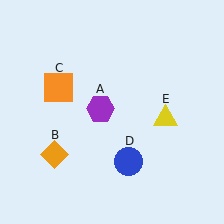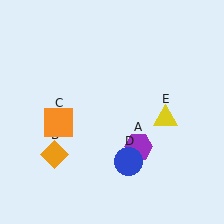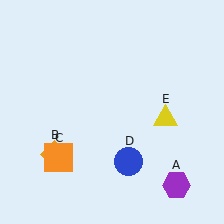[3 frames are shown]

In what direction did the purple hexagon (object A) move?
The purple hexagon (object A) moved down and to the right.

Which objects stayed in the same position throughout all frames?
Orange diamond (object B) and blue circle (object D) and yellow triangle (object E) remained stationary.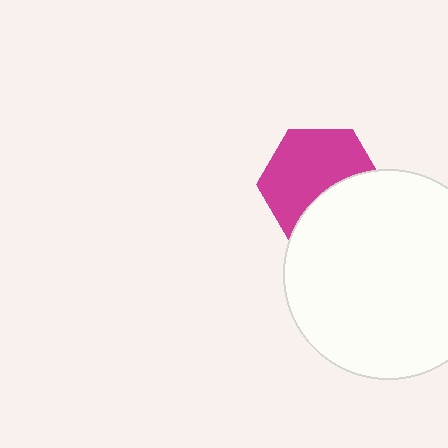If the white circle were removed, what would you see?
You would see the complete magenta hexagon.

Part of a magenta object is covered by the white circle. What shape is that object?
It is a hexagon.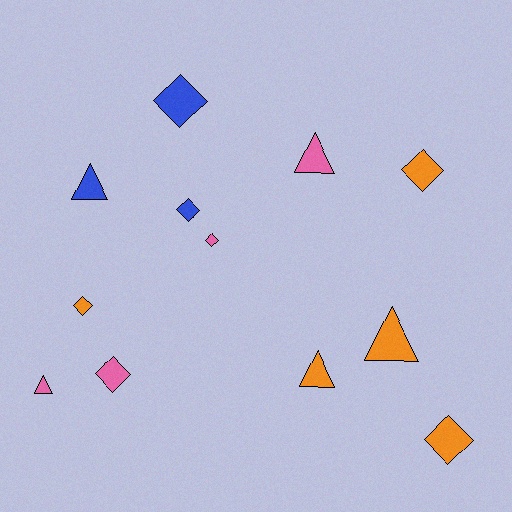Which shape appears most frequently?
Diamond, with 7 objects.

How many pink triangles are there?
There are 2 pink triangles.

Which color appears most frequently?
Orange, with 5 objects.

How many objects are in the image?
There are 12 objects.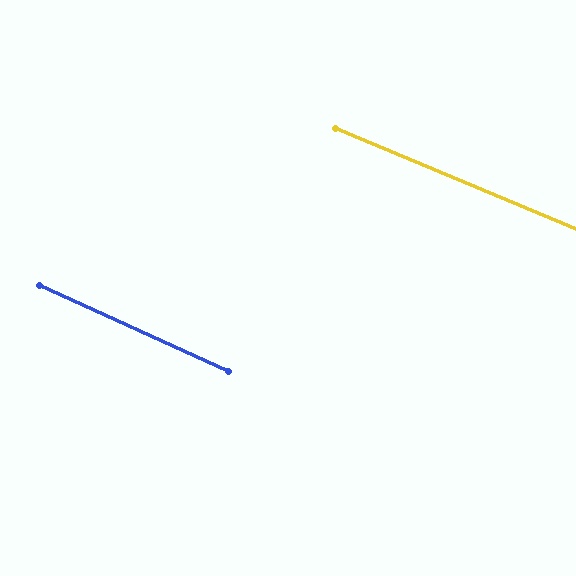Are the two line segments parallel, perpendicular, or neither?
Parallel — their directions differ by only 1.8°.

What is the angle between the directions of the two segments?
Approximately 2 degrees.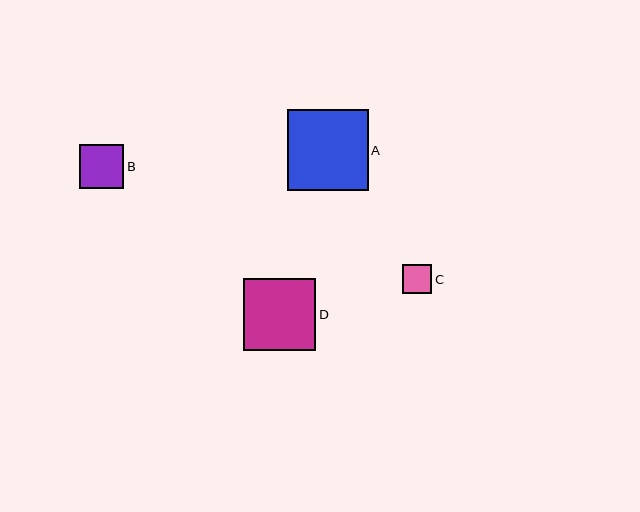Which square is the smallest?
Square C is the smallest with a size of approximately 29 pixels.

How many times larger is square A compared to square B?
Square A is approximately 1.8 times the size of square B.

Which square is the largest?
Square A is the largest with a size of approximately 81 pixels.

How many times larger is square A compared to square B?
Square A is approximately 1.8 times the size of square B.